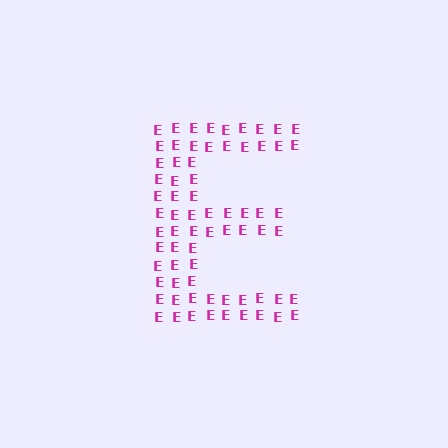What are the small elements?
The small elements are letter E's.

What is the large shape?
The large shape is the letter E.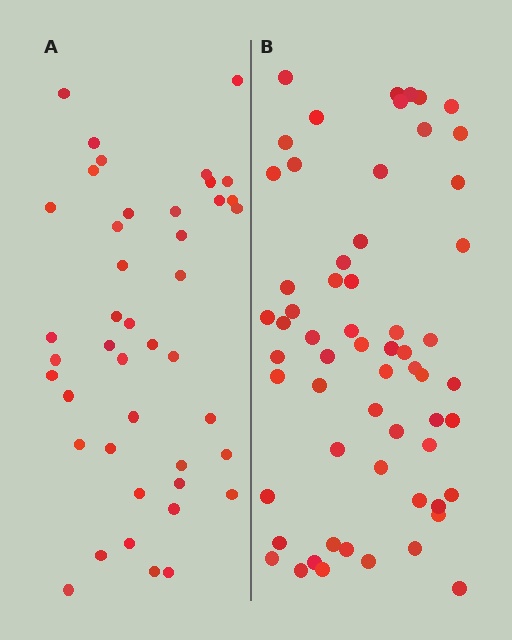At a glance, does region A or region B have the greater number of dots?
Region B (the right region) has more dots.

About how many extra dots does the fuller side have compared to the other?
Region B has approximately 15 more dots than region A.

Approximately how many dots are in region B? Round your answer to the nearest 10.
About 60 dots.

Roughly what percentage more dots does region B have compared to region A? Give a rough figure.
About 40% more.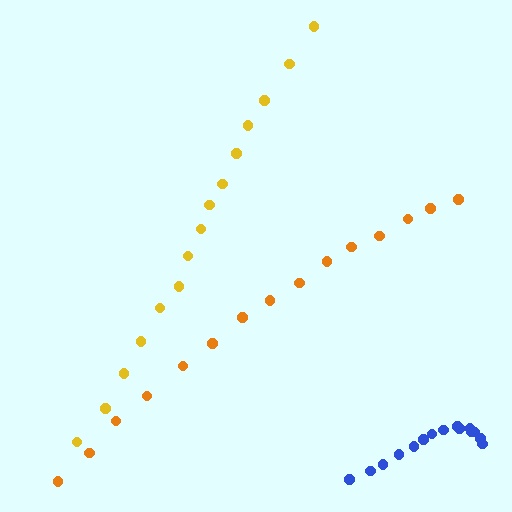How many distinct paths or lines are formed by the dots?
There are 3 distinct paths.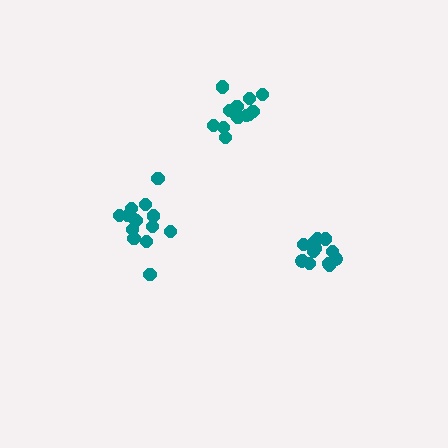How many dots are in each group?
Group 1: 13 dots, Group 2: 16 dots, Group 3: 13 dots (42 total).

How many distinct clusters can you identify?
There are 3 distinct clusters.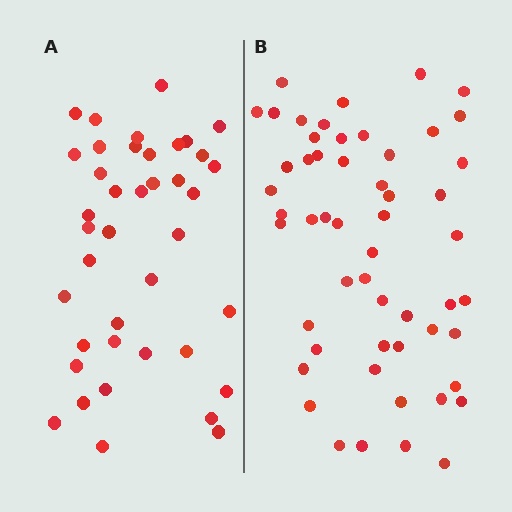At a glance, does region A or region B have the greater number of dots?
Region B (the right region) has more dots.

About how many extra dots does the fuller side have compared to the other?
Region B has approximately 15 more dots than region A.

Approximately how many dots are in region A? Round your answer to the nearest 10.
About 40 dots.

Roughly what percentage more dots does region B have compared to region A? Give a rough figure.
About 35% more.